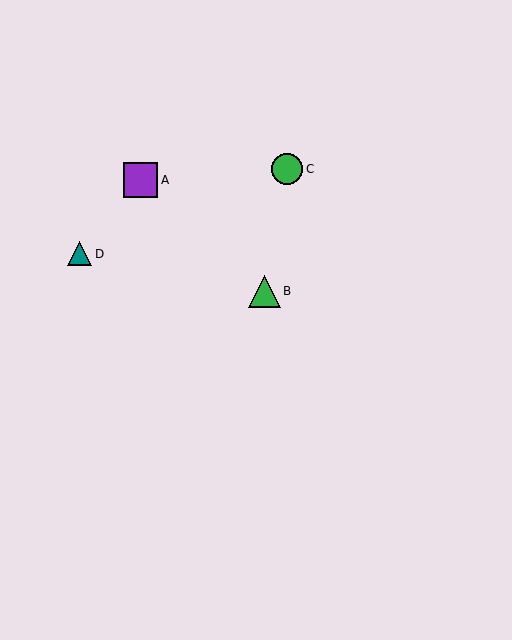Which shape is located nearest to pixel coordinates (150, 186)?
The purple square (labeled A) at (141, 180) is nearest to that location.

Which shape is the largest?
The purple square (labeled A) is the largest.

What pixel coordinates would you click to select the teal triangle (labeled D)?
Click at (80, 254) to select the teal triangle D.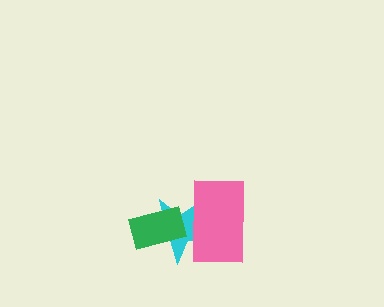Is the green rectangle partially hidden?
No, no other shape covers it.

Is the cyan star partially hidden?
Yes, it is partially covered by another shape.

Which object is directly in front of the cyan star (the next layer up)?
The pink rectangle is directly in front of the cyan star.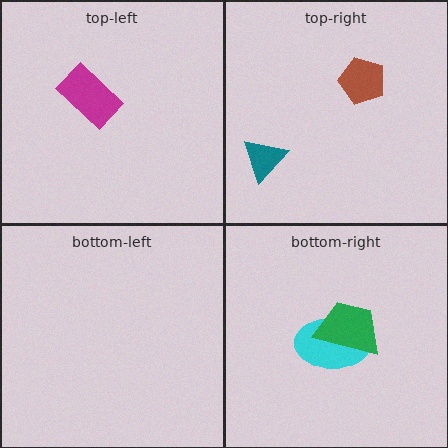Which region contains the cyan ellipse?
The bottom-right region.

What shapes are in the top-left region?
The magenta rectangle.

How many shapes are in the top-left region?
1.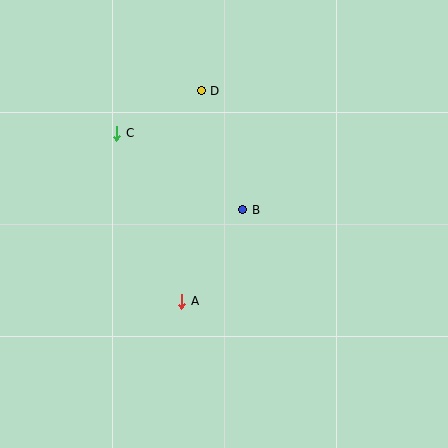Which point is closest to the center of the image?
Point B at (243, 210) is closest to the center.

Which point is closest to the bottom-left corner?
Point A is closest to the bottom-left corner.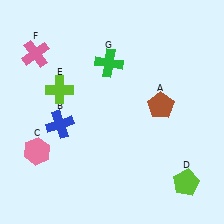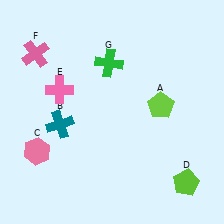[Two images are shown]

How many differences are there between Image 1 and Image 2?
There are 3 differences between the two images.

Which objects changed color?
A changed from brown to lime. B changed from blue to teal. E changed from lime to pink.